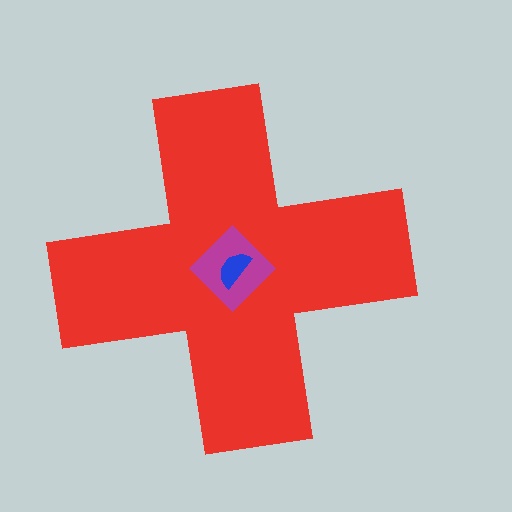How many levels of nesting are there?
3.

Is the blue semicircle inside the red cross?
Yes.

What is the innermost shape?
The blue semicircle.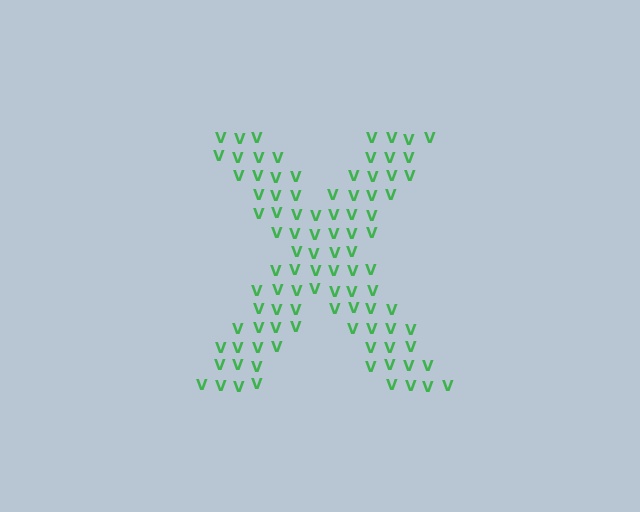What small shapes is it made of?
It is made of small letter V's.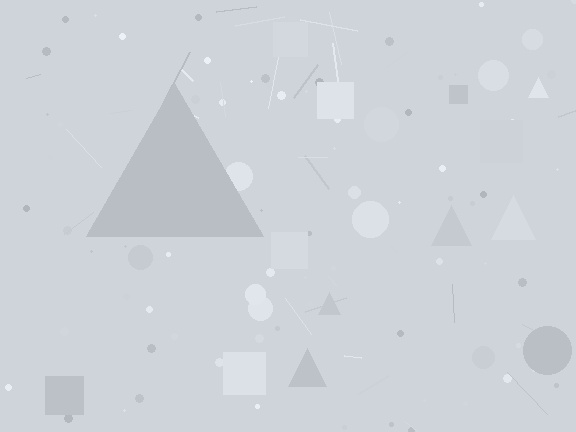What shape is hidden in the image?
A triangle is hidden in the image.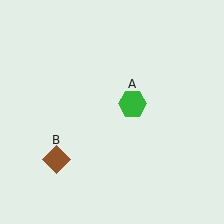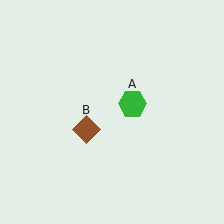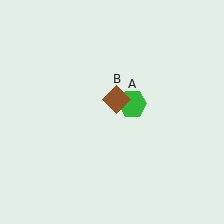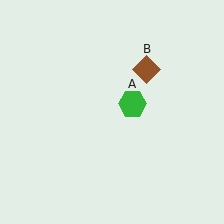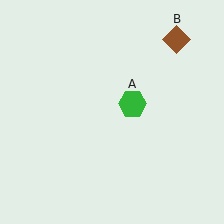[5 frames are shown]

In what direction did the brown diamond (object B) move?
The brown diamond (object B) moved up and to the right.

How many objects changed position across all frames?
1 object changed position: brown diamond (object B).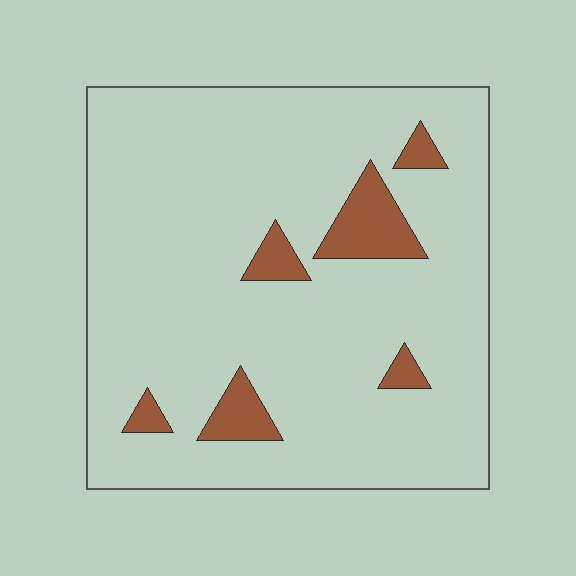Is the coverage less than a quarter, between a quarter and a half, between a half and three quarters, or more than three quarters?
Less than a quarter.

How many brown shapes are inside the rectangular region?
6.